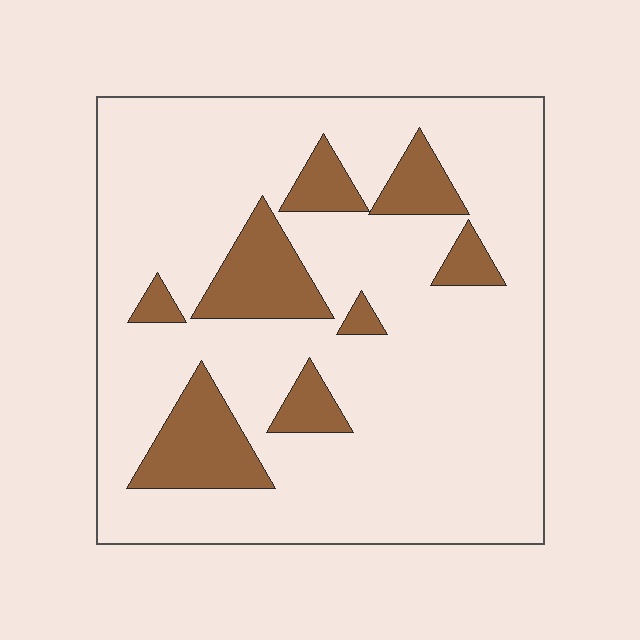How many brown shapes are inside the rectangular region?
8.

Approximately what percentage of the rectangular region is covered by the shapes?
Approximately 20%.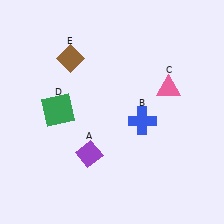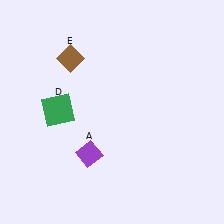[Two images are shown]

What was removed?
The pink triangle (C), the blue cross (B) were removed in Image 2.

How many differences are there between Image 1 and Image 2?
There are 2 differences between the two images.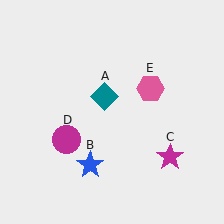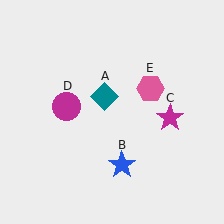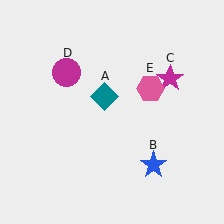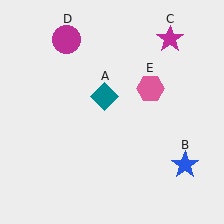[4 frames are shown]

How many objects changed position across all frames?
3 objects changed position: blue star (object B), magenta star (object C), magenta circle (object D).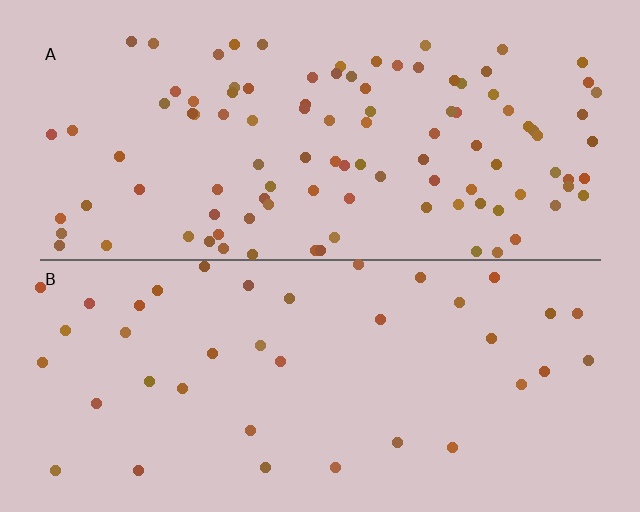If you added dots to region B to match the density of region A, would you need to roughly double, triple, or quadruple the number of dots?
Approximately triple.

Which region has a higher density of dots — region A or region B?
A (the top).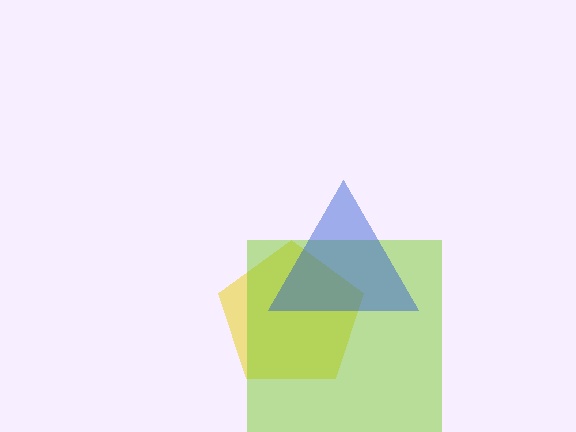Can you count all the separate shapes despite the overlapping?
Yes, there are 3 separate shapes.